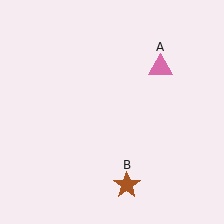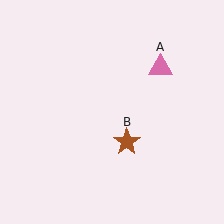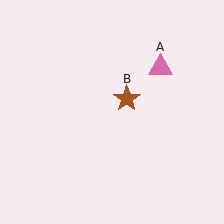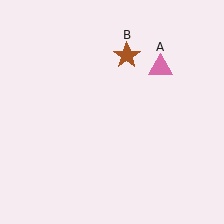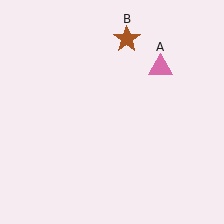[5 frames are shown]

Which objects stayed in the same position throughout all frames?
Pink triangle (object A) remained stationary.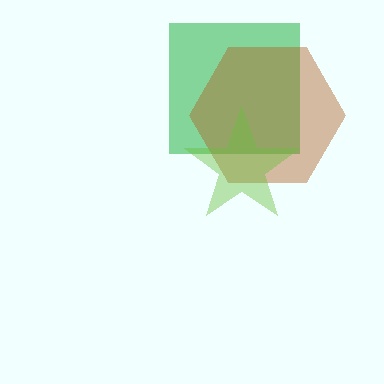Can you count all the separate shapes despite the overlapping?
Yes, there are 3 separate shapes.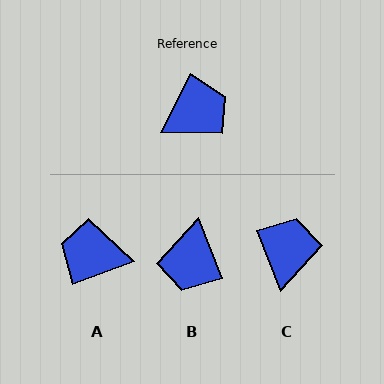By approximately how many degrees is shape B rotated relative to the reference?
Approximately 131 degrees clockwise.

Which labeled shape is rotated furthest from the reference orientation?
A, about 138 degrees away.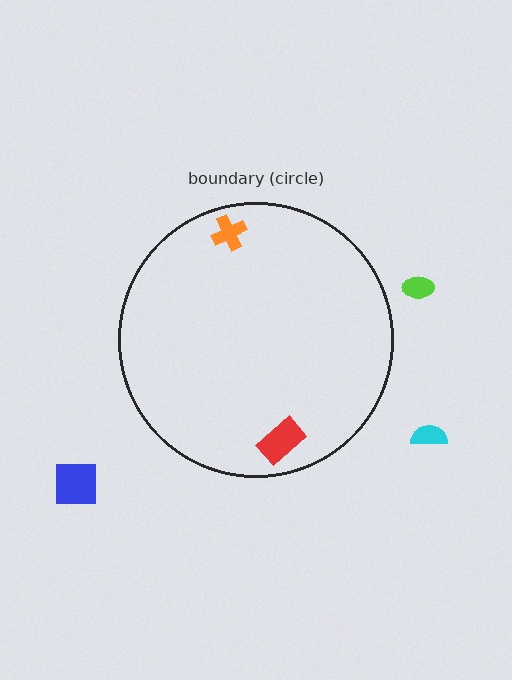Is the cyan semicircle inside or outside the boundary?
Outside.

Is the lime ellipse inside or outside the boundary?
Outside.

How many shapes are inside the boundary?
2 inside, 3 outside.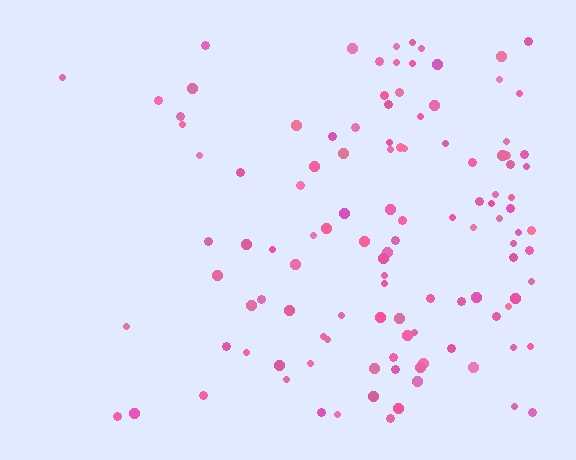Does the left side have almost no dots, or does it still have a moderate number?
Still a moderate number, just noticeably fewer than the right.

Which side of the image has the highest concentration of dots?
The right.